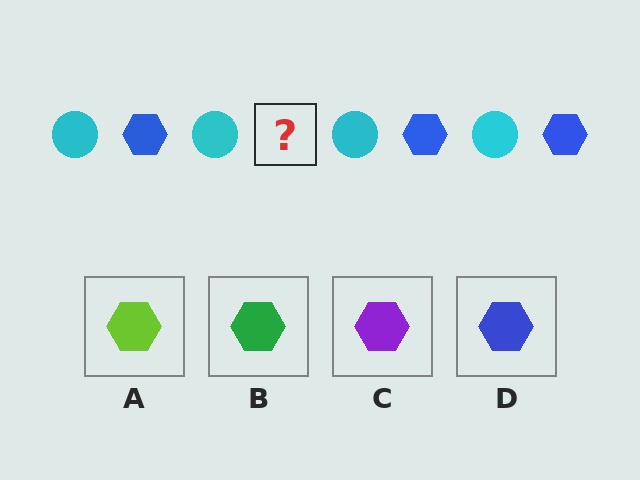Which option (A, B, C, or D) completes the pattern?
D.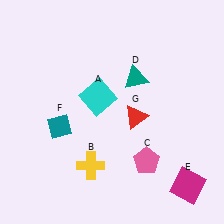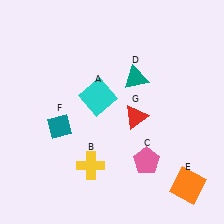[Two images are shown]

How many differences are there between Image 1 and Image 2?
There is 1 difference between the two images.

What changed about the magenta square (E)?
In Image 1, E is magenta. In Image 2, it changed to orange.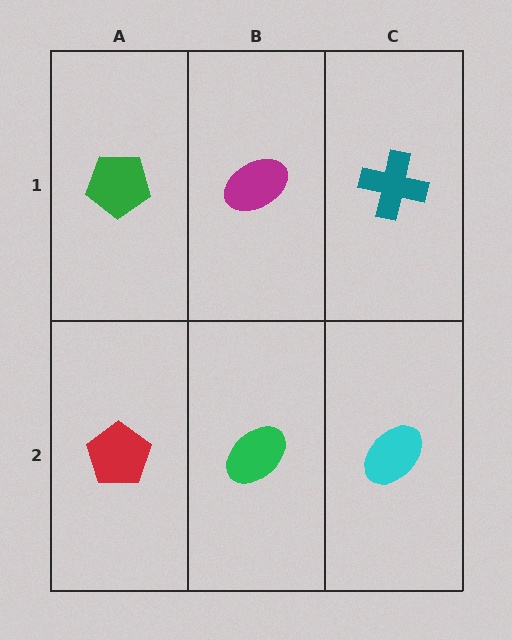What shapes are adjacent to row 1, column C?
A cyan ellipse (row 2, column C), a magenta ellipse (row 1, column B).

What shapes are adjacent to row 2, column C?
A teal cross (row 1, column C), a green ellipse (row 2, column B).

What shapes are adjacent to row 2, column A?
A green pentagon (row 1, column A), a green ellipse (row 2, column B).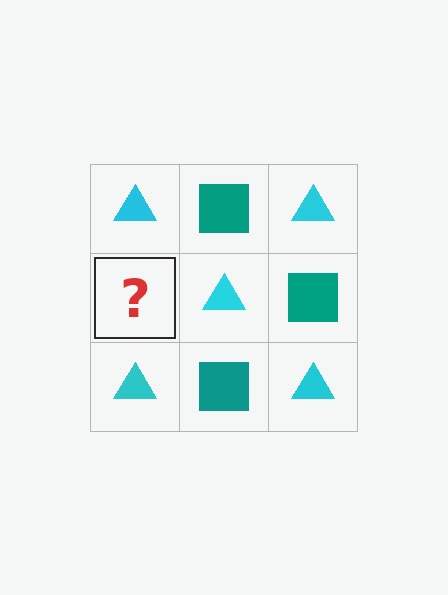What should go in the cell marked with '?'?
The missing cell should contain a teal square.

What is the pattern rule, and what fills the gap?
The rule is that it alternates cyan triangle and teal square in a checkerboard pattern. The gap should be filled with a teal square.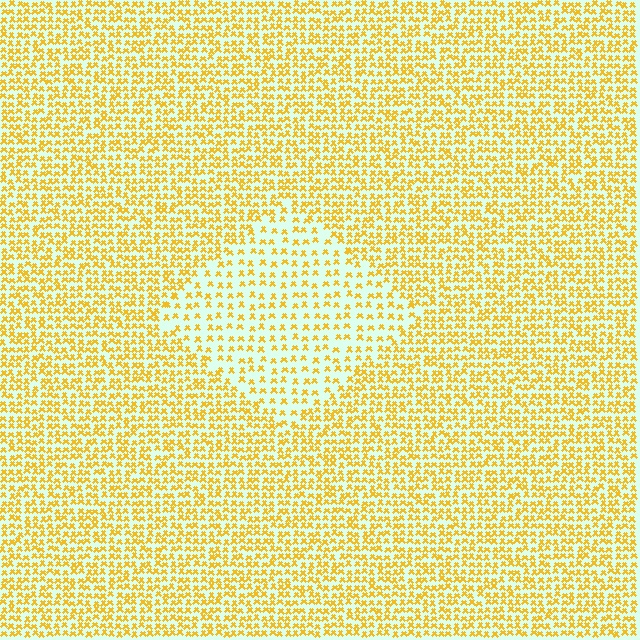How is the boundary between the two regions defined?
The boundary is defined by a change in element density (approximately 1.9x ratio). All elements are the same color, size, and shape.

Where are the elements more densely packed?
The elements are more densely packed outside the diamond boundary.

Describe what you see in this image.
The image contains small yellow elements arranged at two different densities. A diamond-shaped region is visible where the elements are less densely packed than the surrounding area.